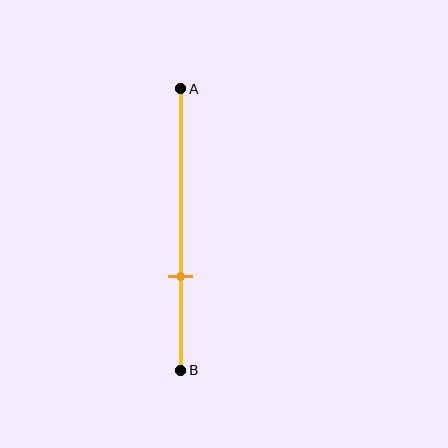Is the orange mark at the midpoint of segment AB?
No, the mark is at about 65% from A, not at the 50% midpoint.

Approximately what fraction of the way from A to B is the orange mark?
The orange mark is approximately 65% of the way from A to B.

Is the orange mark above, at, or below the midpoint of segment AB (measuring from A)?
The orange mark is below the midpoint of segment AB.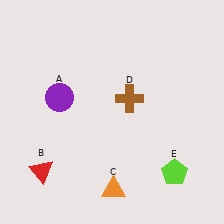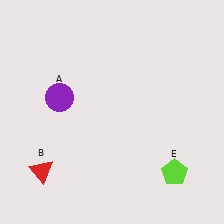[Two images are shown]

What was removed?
The brown cross (D), the orange triangle (C) were removed in Image 2.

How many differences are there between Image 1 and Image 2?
There are 2 differences between the two images.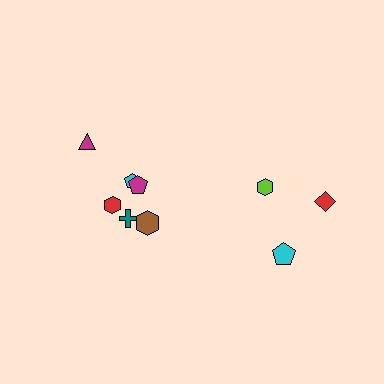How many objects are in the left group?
There are 6 objects.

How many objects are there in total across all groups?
There are 9 objects.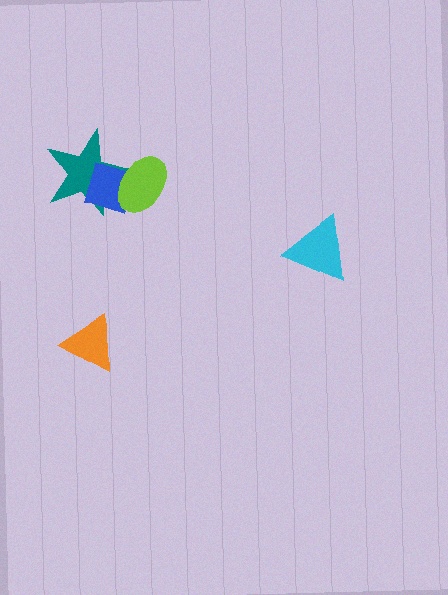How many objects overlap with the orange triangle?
0 objects overlap with the orange triangle.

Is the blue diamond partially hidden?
Yes, it is partially covered by another shape.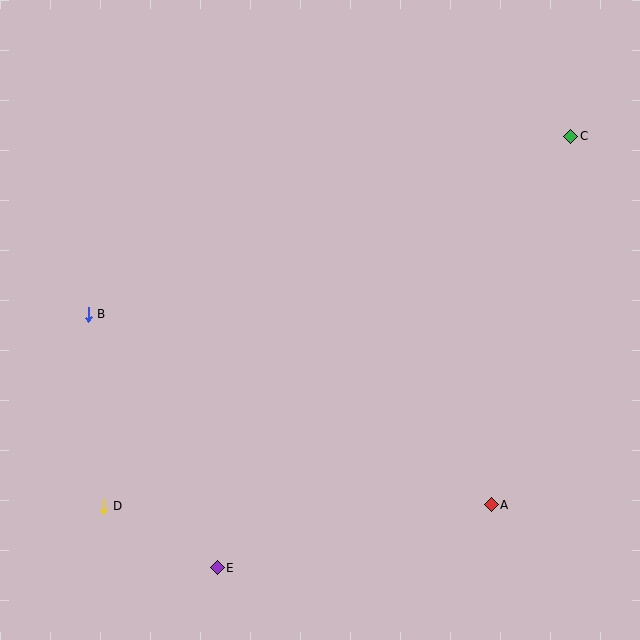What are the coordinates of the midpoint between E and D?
The midpoint between E and D is at (161, 537).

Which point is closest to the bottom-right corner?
Point A is closest to the bottom-right corner.